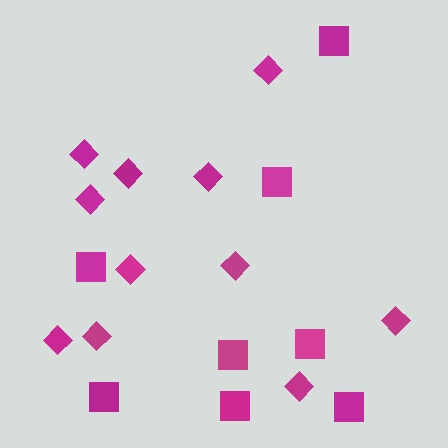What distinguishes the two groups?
There are 2 groups: one group of diamonds (11) and one group of squares (8).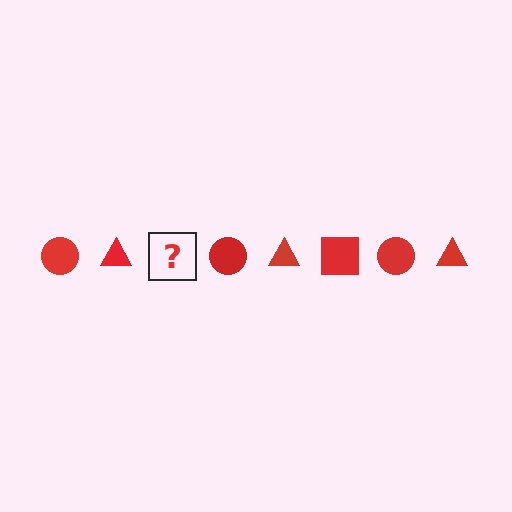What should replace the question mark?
The question mark should be replaced with a red square.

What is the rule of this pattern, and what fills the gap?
The rule is that the pattern cycles through circle, triangle, square shapes in red. The gap should be filled with a red square.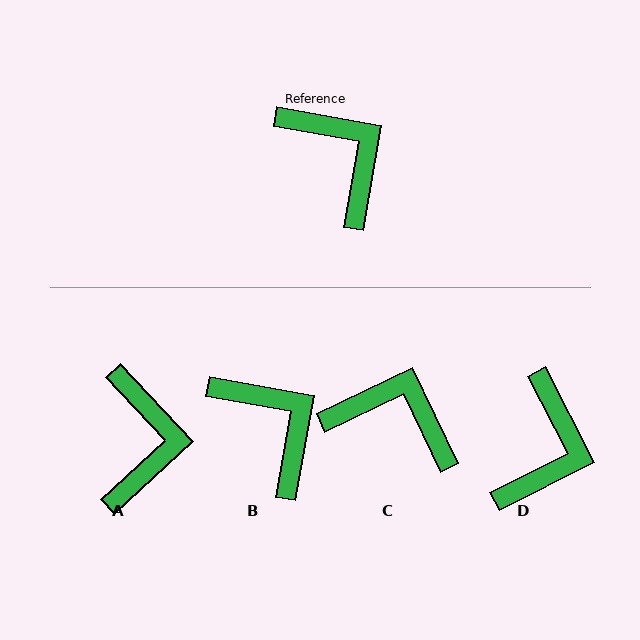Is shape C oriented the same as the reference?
No, it is off by about 36 degrees.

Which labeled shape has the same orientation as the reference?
B.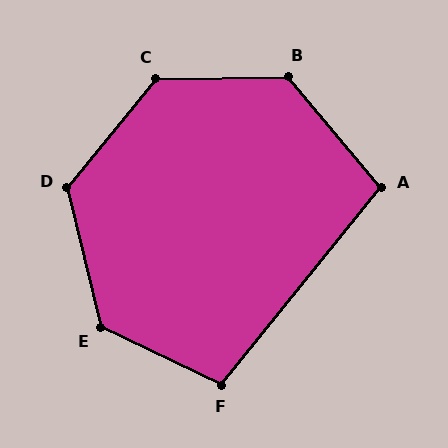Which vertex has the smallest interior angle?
A, at approximately 101 degrees.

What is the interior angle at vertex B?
Approximately 129 degrees (obtuse).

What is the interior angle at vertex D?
Approximately 128 degrees (obtuse).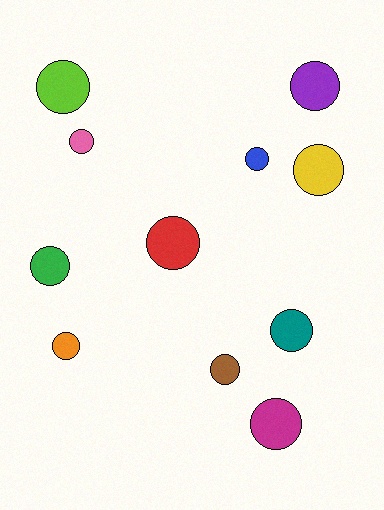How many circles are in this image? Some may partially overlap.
There are 11 circles.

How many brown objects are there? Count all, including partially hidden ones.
There is 1 brown object.